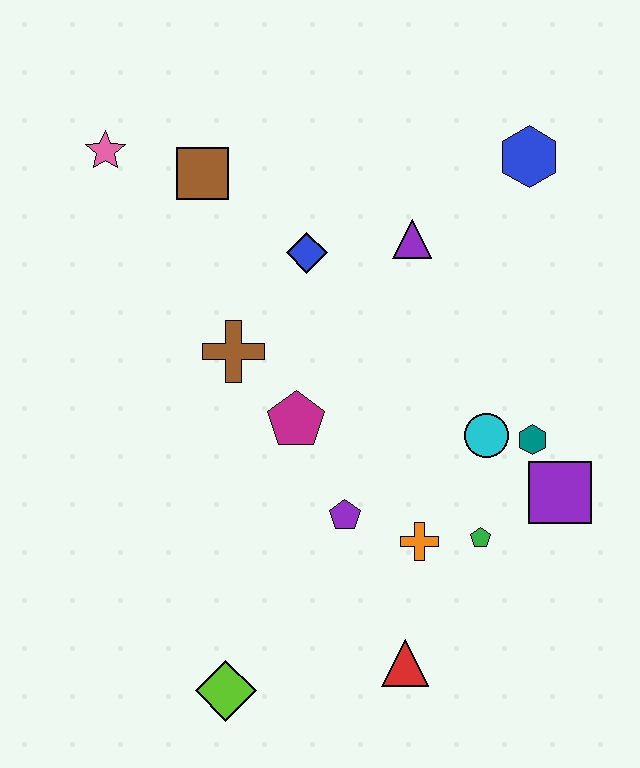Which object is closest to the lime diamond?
The red triangle is closest to the lime diamond.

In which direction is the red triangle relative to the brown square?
The red triangle is below the brown square.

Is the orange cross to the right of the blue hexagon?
No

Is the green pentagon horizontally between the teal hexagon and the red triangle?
Yes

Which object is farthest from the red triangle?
The pink star is farthest from the red triangle.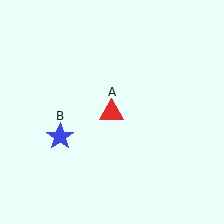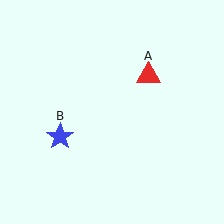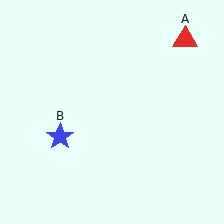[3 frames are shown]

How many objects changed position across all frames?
1 object changed position: red triangle (object A).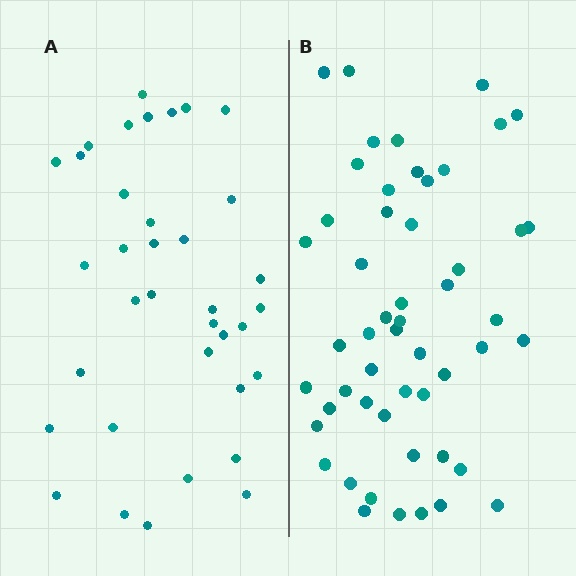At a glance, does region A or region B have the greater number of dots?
Region B (the right region) has more dots.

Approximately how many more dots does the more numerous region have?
Region B has approximately 15 more dots than region A.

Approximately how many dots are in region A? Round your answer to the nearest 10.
About 40 dots. (The exact count is 36, which rounds to 40.)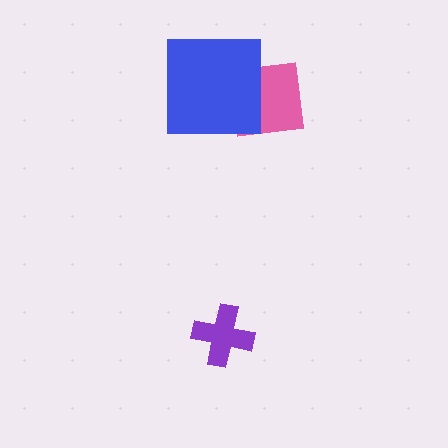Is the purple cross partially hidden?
No, no other shape covers it.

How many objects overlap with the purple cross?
0 objects overlap with the purple cross.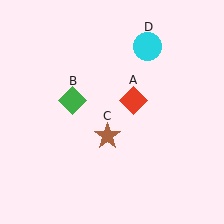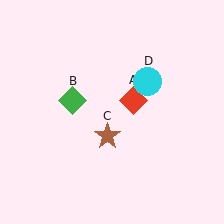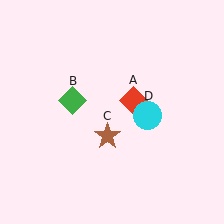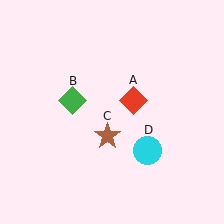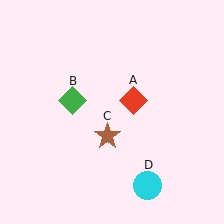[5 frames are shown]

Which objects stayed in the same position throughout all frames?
Red diamond (object A) and green diamond (object B) and brown star (object C) remained stationary.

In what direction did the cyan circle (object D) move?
The cyan circle (object D) moved down.